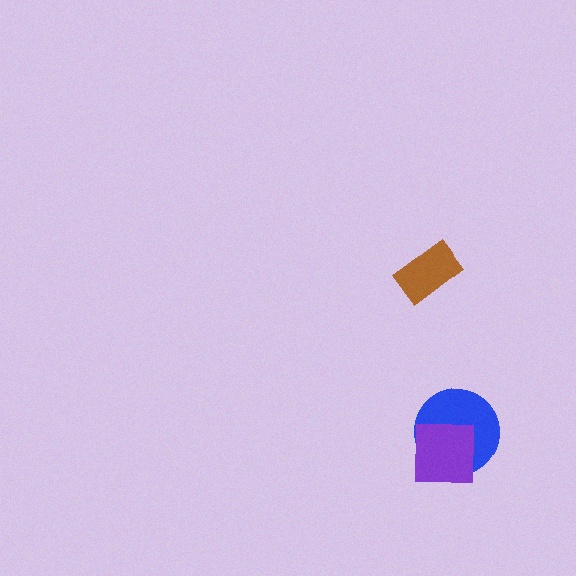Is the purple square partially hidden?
No, no other shape covers it.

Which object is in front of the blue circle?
The purple square is in front of the blue circle.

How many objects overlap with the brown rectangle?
0 objects overlap with the brown rectangle.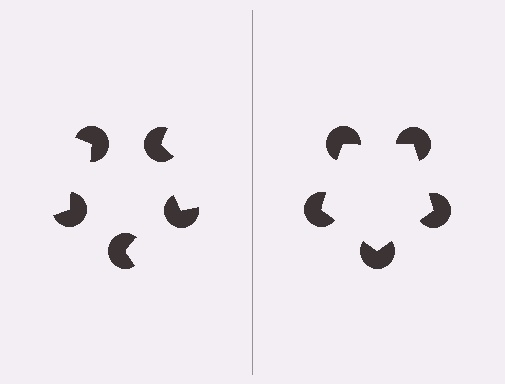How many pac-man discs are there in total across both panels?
10 — 5 on each side.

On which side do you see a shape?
An illusory pentagon appears on the right side. On the left side the wedge cuts are rotated, so no coherent shape forms.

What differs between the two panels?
The pac-man discs are positioned identically on both sides; only the wedge orientations differ. On the right they align to a pentagon; on the left they are misaligned.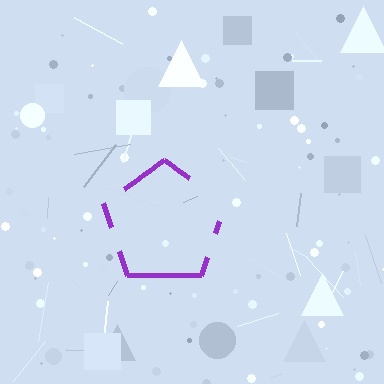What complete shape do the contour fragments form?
The contour fragments form a pentagon.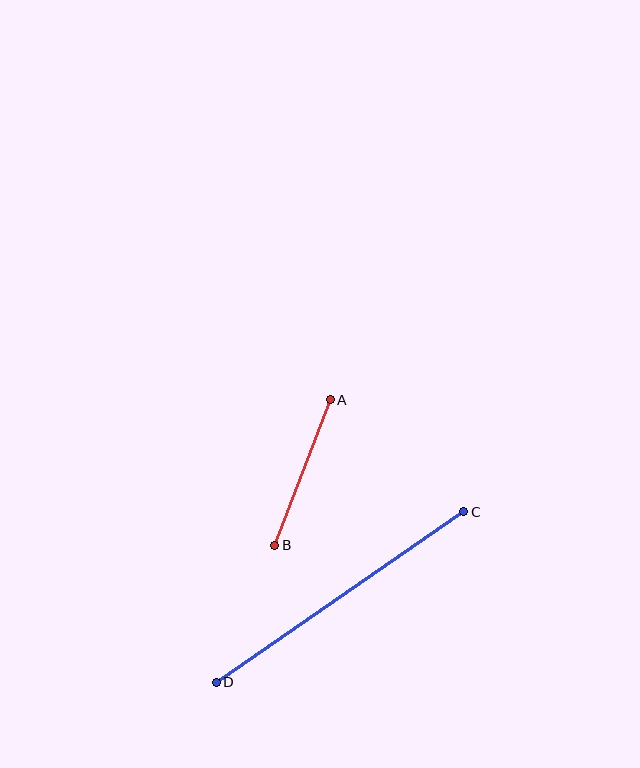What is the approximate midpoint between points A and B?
The midpoint is at approximately (302, 472) pixels.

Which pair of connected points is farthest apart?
Points C and D are farthest apart.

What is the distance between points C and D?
The distance is approximately 301 pixels.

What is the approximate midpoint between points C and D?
The midpoint is at approximately (340, 597) pixels.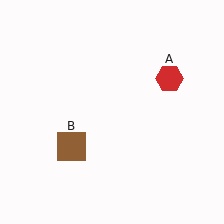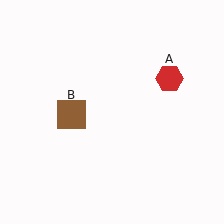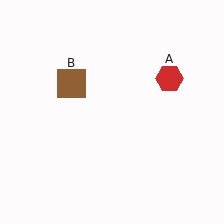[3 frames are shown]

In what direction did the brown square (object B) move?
The brown square (object B) moved up.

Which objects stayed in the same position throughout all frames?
Red hexagon (object A) remained stationary.